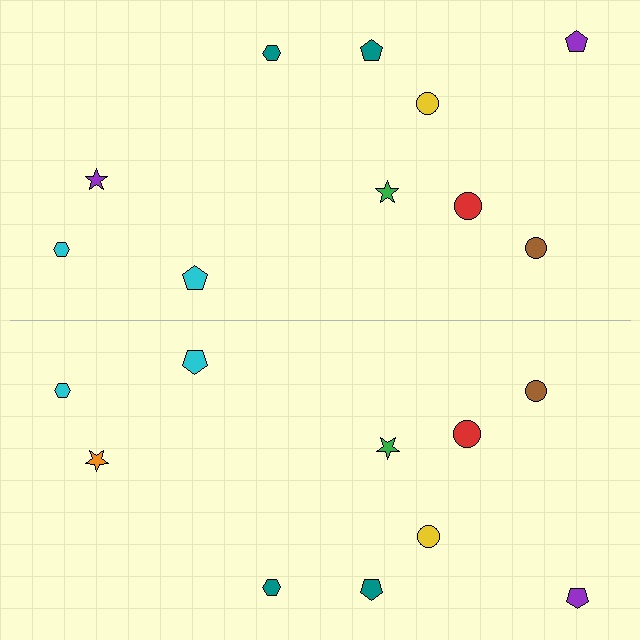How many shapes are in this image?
There are 20 shapes in this image.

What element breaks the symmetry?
The orange star on the bottom side breaks the symmetry — its mirror counterpart is purple.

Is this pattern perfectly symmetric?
No, the pattern is not perfectly symmetric. The orange star on the bottom side breaks the symmetry — its mirror counterpart is purple.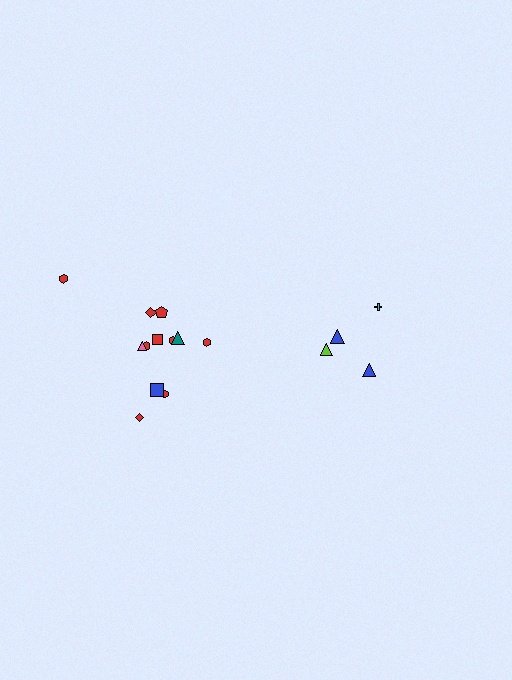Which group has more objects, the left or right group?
The left group.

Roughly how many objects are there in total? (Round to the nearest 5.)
Roughly 15 objects in total.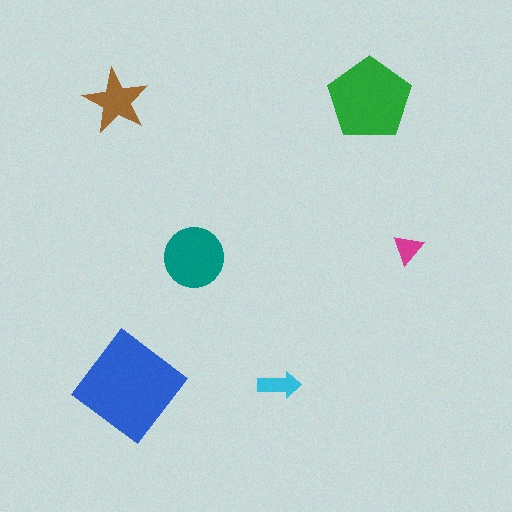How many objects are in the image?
There are 6 objects in the image.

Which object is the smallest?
The magenta triangle.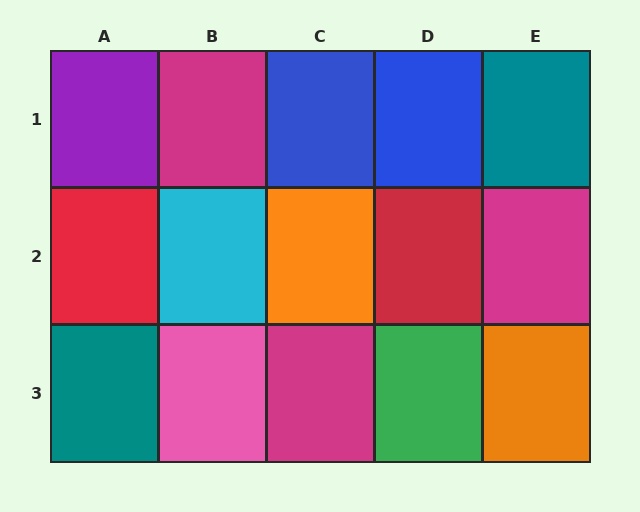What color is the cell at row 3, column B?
Pink.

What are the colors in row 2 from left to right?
Red, cyan, orange, red, magenta.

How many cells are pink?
1 cell is pink.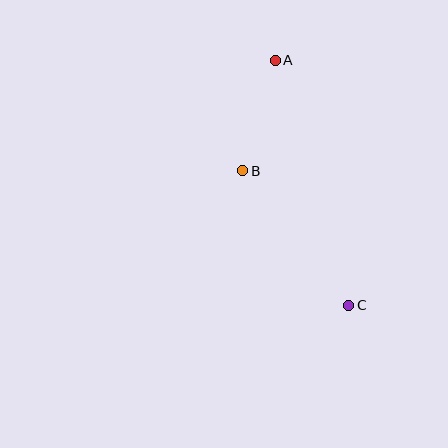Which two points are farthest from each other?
Points A and C are farthest from each other.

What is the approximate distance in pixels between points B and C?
The distance between B and C is approximately 171 pixels.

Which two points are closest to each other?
Points A and B are closest to each other.